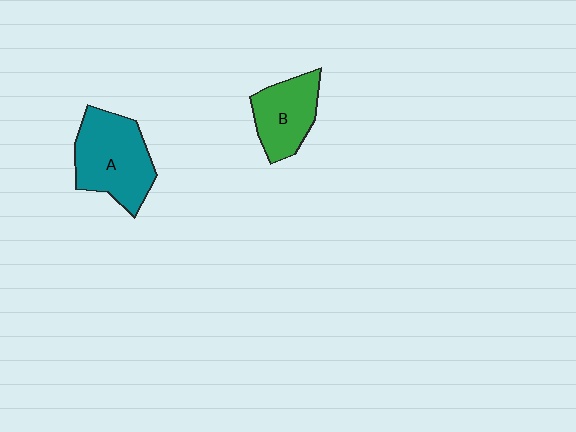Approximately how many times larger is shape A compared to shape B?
Approximately 1.4 times.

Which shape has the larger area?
Shape A (teal).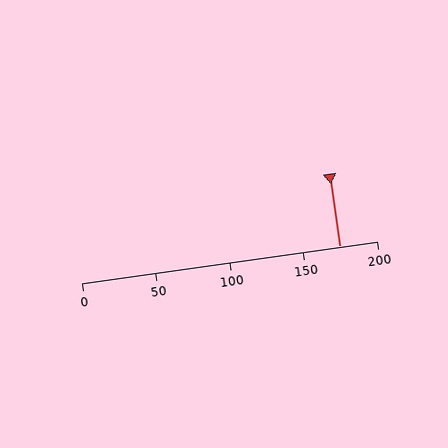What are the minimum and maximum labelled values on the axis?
The axis runs from 0 to 200.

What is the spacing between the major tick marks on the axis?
The major ticks are spaced 50 apart.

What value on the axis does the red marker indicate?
The marker indicates approximately 175.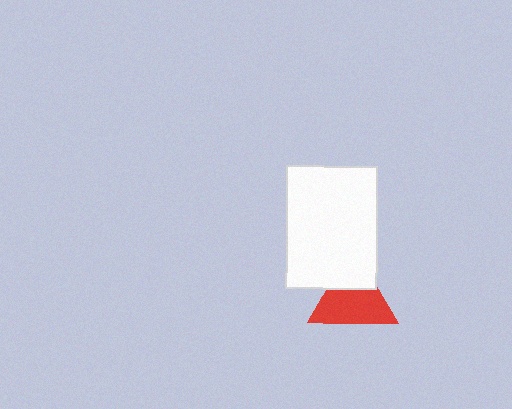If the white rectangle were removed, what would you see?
You would see the complete red triangle.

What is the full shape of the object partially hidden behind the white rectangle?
The partially hidden object is a red triangle.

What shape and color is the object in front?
The object in front is a white rectangle.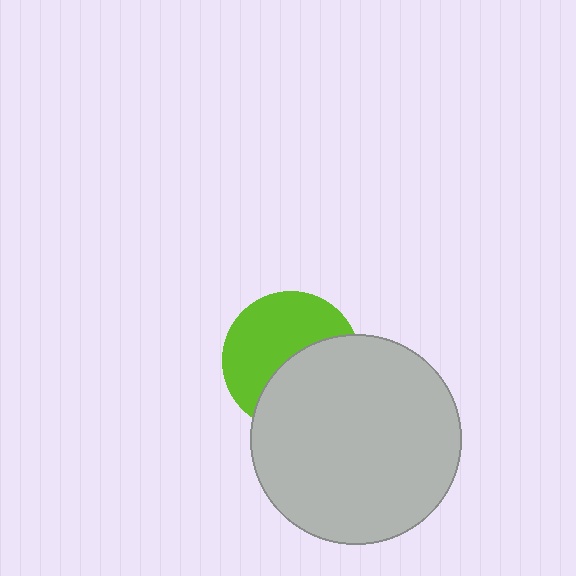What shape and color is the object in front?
The object in front is a light gray circle.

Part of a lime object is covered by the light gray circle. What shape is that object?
It is a circle.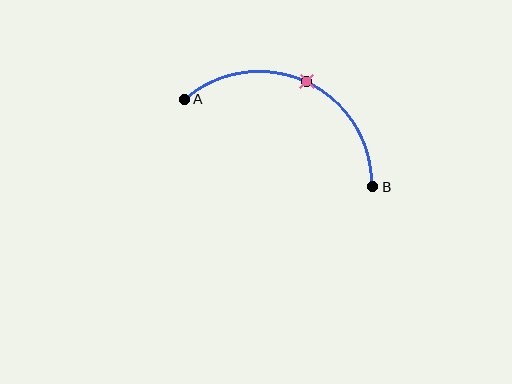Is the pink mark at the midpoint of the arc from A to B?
Yes. The pink mark lies on the arc at equal arc-length from both A and B — it is the arc midpoint.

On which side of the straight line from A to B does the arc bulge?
The arc bulges above the straight line connecting A and B.